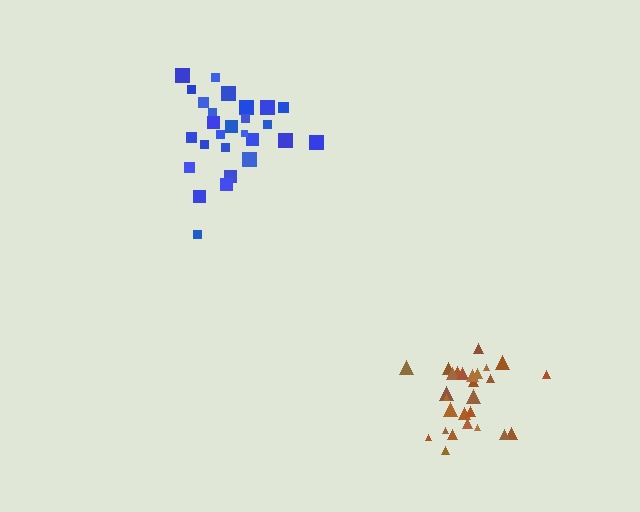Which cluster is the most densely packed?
Brown.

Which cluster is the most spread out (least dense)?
Blue.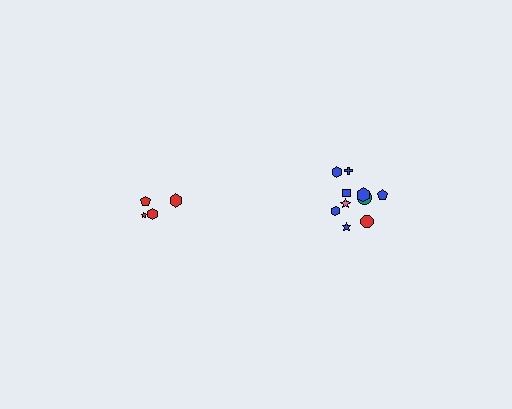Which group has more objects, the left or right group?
The right group.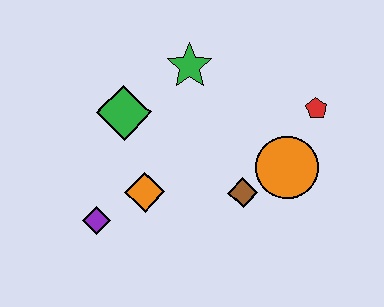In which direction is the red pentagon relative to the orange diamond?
The red pentagon is to the right of the orange diamond.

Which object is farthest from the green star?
The purple diamond is farthest from the green star.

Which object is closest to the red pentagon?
The orange circle is closest to the red pentagon.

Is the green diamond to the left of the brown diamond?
Yes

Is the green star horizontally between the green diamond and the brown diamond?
Yes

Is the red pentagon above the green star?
No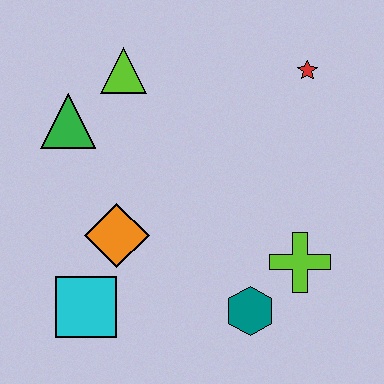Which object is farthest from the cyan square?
The red star is farthest from the cyan square.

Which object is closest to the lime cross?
The teal hexagon is closest to the lime cross.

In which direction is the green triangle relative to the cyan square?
The green triangle is above the cyan square.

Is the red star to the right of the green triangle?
Yes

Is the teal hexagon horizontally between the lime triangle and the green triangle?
No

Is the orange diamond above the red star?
No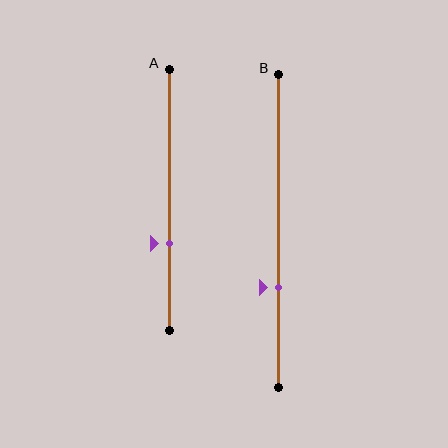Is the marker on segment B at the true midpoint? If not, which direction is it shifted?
No, the marker on segment B is shifted downward by about 18% of the segment length.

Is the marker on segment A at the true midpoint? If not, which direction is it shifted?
No, the marker on segment A is shifted downward by about 16% of the segment length.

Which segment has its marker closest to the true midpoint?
Segment A has its marker closest to the true midpoint.